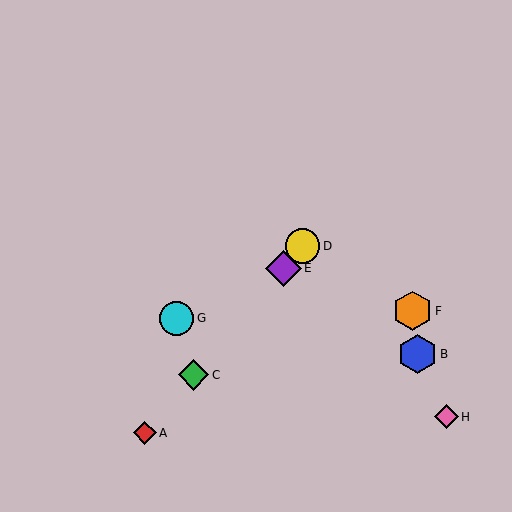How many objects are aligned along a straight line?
4 objects (A, C, D, E) are aligned along a straight line.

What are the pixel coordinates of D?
Object D is at (302, 246).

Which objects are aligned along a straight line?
Objects A, C, D, E are aligned along a straight line.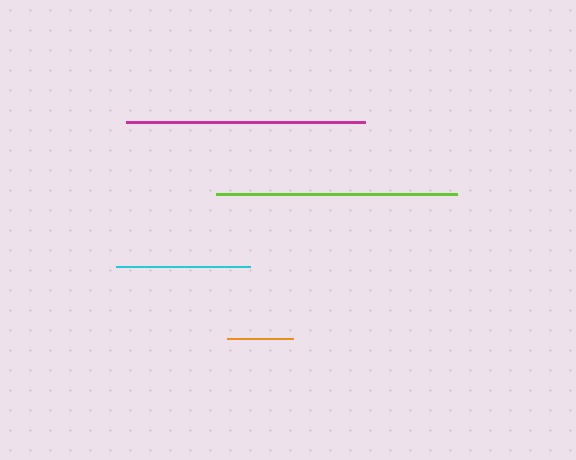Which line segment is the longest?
The lime line is the longest at approximately 240 pixels.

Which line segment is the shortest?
The orange line is the shortest at approximately 66 pixels.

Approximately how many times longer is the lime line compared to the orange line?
The lime line is approximately 3.6 times the length of the orange line.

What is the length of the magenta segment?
The magenta segment is approximately 238 pixels long.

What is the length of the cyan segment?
The cyan segment is approximately 134 pixels long.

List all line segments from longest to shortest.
From longest to shortest: lime, magenta, cyan, orange.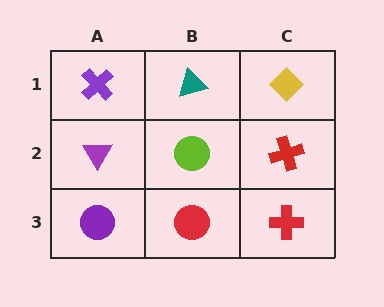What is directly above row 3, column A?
A purple triangle.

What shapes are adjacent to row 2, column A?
A purple cross (row 1, column A), a purple circle (row 3, column A), a lime circle (row 2, column B).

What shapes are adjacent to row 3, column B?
A lime circle (row 2, column B), a purple circle (row 3, column A), a red cross (row 3, column C).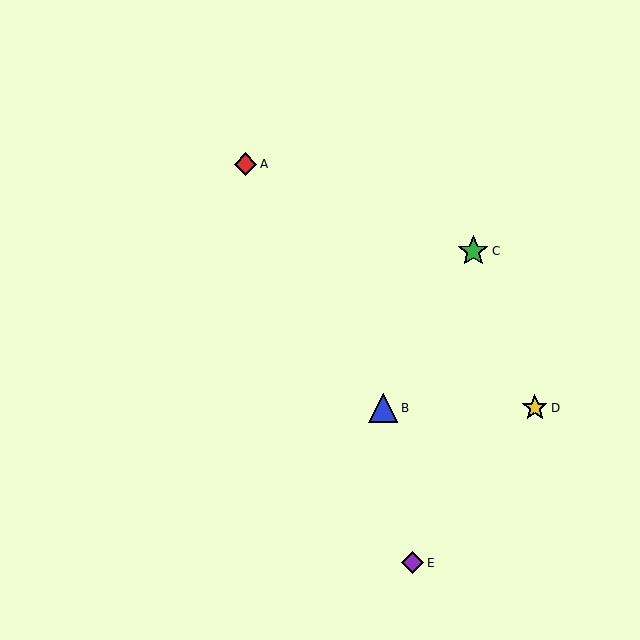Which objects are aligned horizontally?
Objects B, D are aligned horizontally.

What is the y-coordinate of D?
Object D is at y≈408.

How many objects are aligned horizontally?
2 objects (B, D) are aligned horizontally.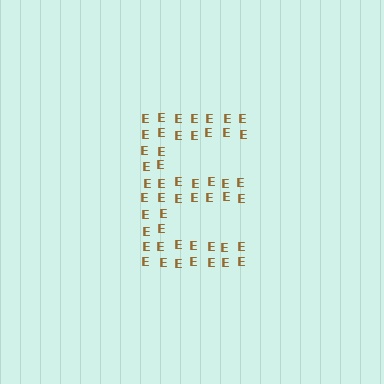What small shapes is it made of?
It is made of small letter E's.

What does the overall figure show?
The overall figure shows the letter E.